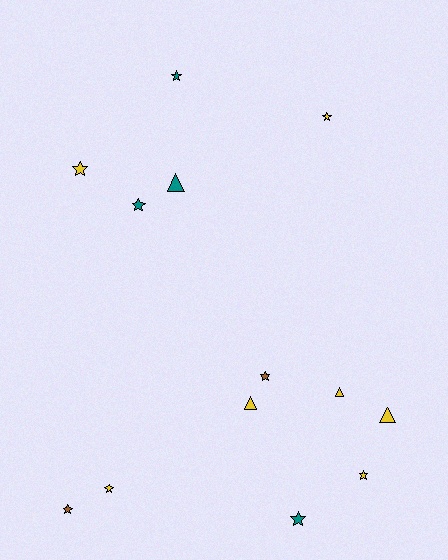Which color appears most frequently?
Yellow, with 7 objects.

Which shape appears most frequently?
Star, with 9 objects.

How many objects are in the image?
There are 13 objects.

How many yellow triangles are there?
There are 3 yellow triangles.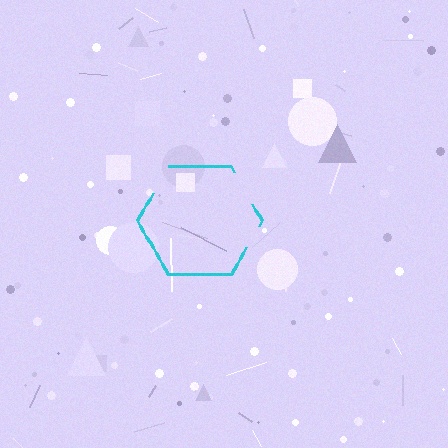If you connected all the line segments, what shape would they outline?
They would outline a hexagon.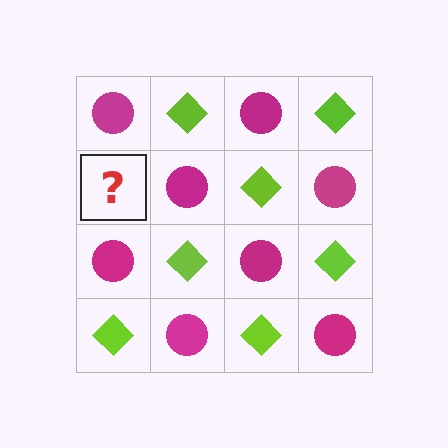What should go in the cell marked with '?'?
The missing cell should contain a lime diamond.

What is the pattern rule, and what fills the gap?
The rule is that it alternates magenta circle and lime diamond in a checkerboard pattern. The gap should be filled with a lime diamond.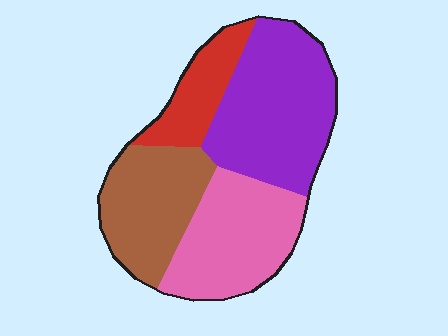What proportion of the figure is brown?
Brown takes up about one quarter (1/4) of the figure.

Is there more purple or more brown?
Purple.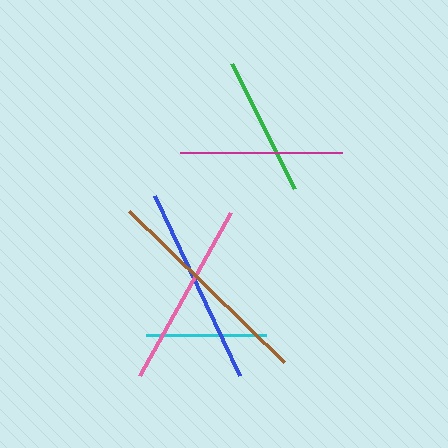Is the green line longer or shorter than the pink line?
The pink line is longer than the green line.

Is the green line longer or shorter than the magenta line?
The magenta line is longer than the green line.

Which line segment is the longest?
The brown line is the longest at approximately 216 pixels.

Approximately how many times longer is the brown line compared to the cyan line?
The brown line is approximately 1.8 times the length of the cyan line.